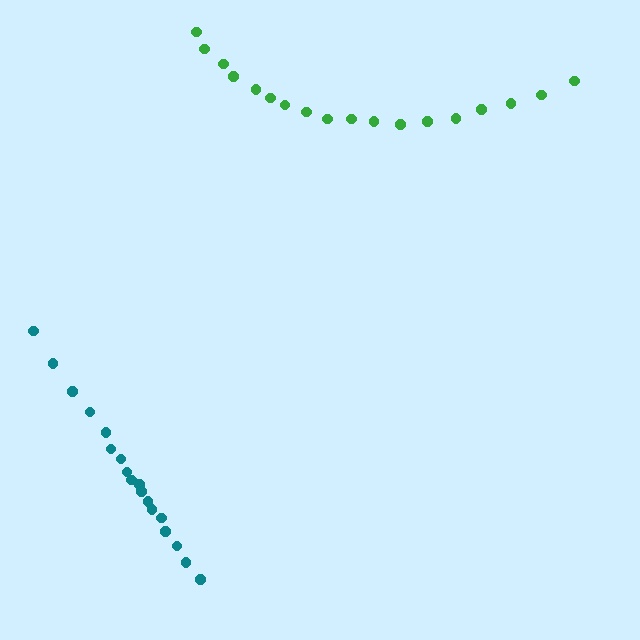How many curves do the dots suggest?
There are 2 distinct paths.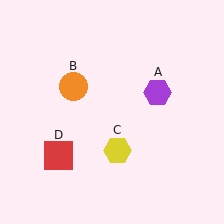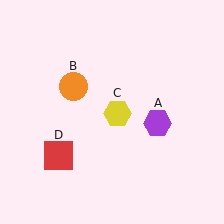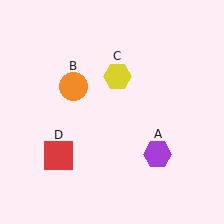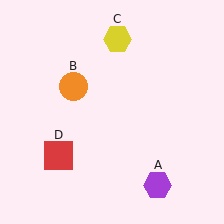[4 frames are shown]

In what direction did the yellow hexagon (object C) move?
The yellow hexagon (object C) moved up.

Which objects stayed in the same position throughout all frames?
Orange circle (object B) and red square (object D) remained stationary.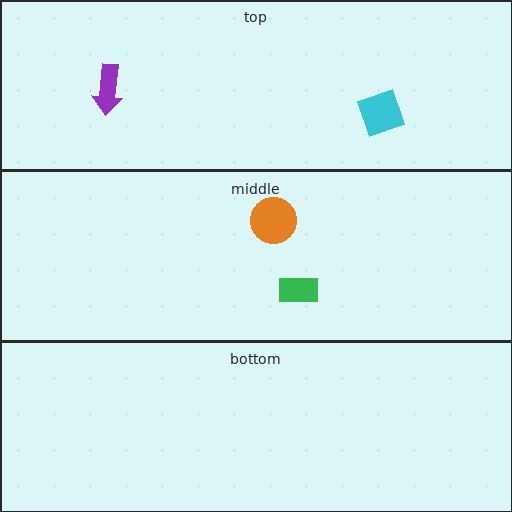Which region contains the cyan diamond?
The top region.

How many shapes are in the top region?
2.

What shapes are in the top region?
The cyan diamond, the purple arrow.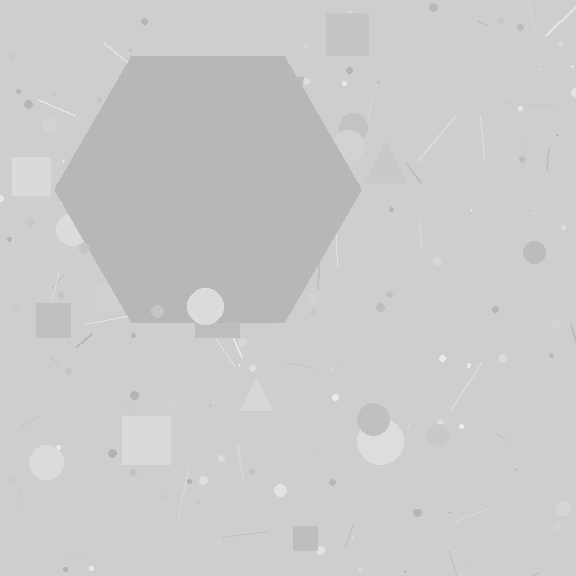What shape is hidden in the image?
A hexagon is hidden in the image.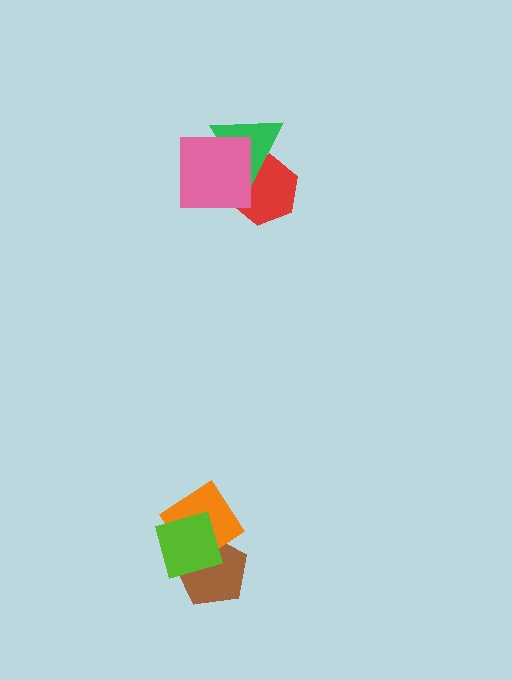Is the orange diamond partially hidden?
Yes, it is partially covered by another shape.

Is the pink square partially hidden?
No, no other shape covers it.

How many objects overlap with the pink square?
2 objects overlap with the pink square.